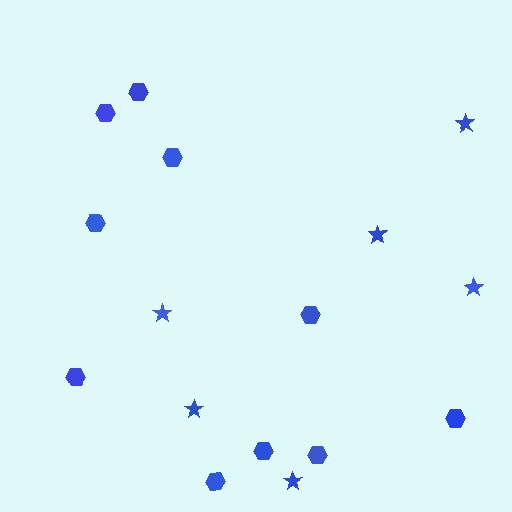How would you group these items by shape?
There are 2 groups: one group of hexagons (10) and one group of stars (6).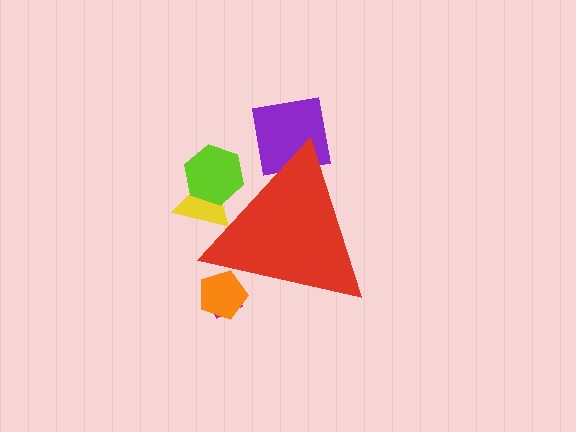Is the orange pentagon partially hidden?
Yes, the orange pentagon is partially hidden behind the red triangle.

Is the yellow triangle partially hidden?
Yes, the yellow triangle is partially hidden behind the red triangle.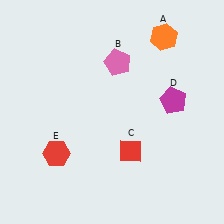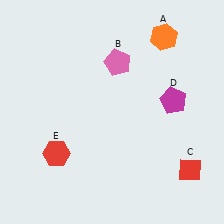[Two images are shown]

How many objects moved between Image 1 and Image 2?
1 object moved between the two images.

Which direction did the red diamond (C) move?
The red diamond (C) moved right.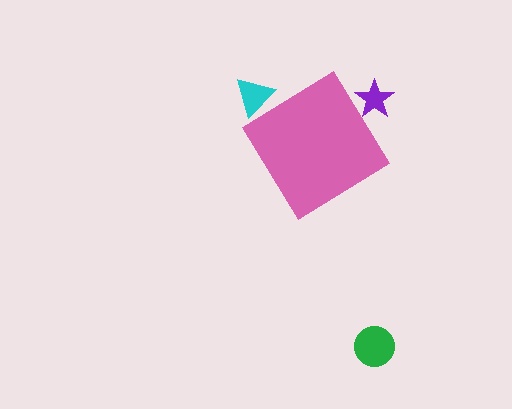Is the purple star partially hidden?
Yes, the purple star is partially hidden behind the pink diamond.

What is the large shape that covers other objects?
A pink diamond.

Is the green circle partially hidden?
No, the green circle is fully visible.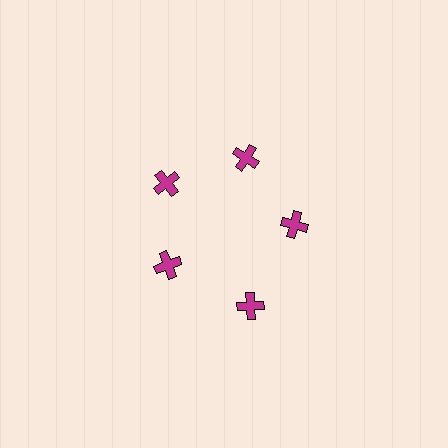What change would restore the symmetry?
The symmetry would be restored by moving it inward, back onto the ring so that all 5 crosses sit at equal angles and equal distance from the center.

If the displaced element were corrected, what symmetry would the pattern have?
It would have 5-fold rotational symmetry — the pattern would map onto itself every 72 degrees.